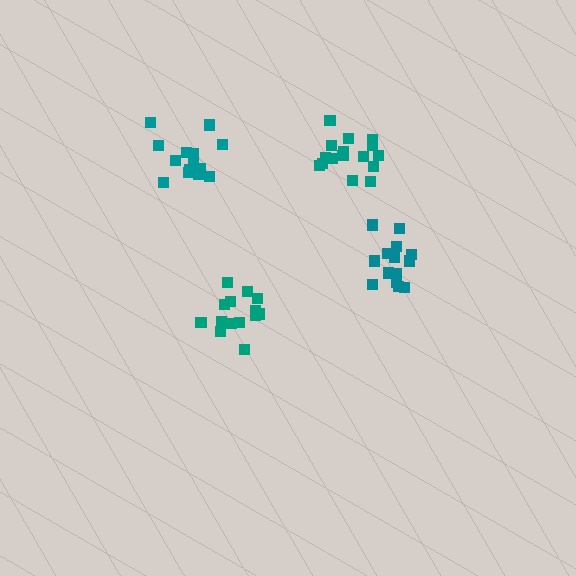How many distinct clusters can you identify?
There are 4 distinct clusters.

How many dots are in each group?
Group 1: 14 dots, Group 2: 14 dots, Group 3: 15 dots, Group 4: 17 dots (60 total).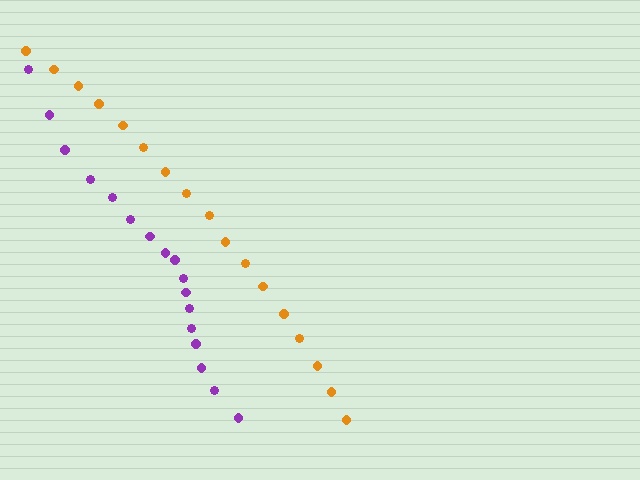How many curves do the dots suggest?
There are 2 distinct paths.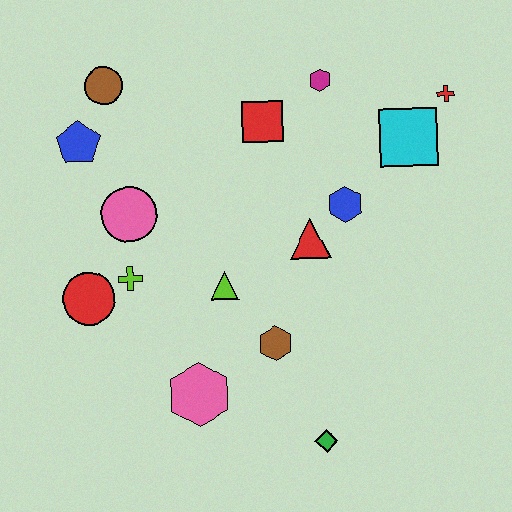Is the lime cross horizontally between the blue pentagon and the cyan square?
Yes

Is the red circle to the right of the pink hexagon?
No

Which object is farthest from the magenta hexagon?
The green diamond is farthest from the magenta hexagon.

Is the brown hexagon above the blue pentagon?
No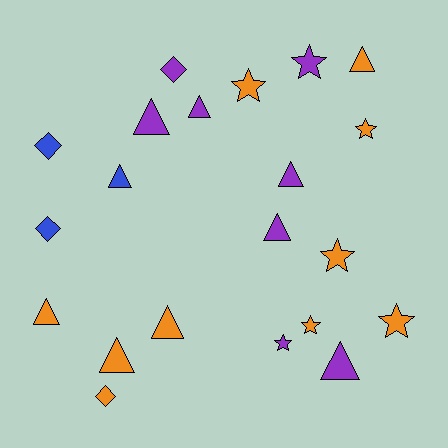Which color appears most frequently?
Orange, with 10 objects.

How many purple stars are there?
There are 2 purple stars.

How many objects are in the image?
There are 21 objects.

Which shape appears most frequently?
Triangle, with 10 objects.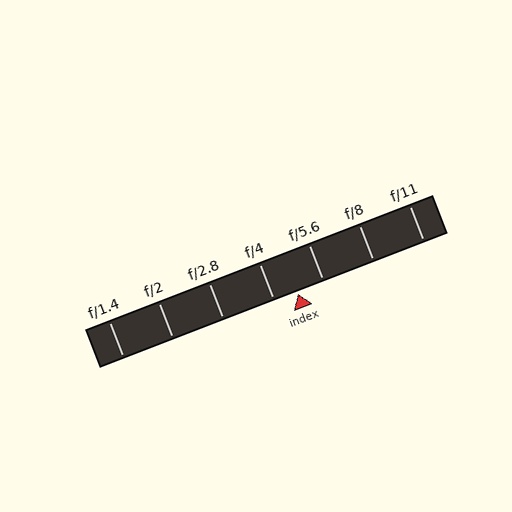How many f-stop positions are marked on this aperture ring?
There are 7 f-stop positions marked.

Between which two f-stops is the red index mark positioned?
The index mark is between f/4 and f/5.6.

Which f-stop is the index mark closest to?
The index mark is closest to f/4.